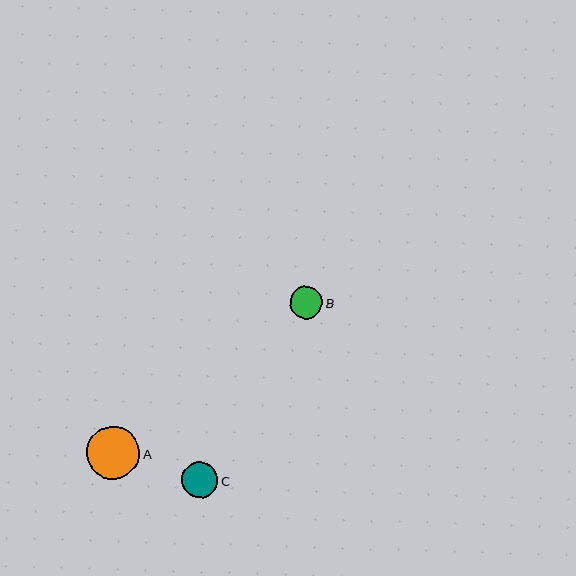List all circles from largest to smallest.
From largest to smallest: A, C, B.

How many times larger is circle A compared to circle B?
Circle A is approximately 1.6 times the size of circle B.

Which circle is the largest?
Circle A is the largest with a size of approximately 54 pixels.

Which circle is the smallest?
Circle B is the smallest with a size of approximately 33 pixels.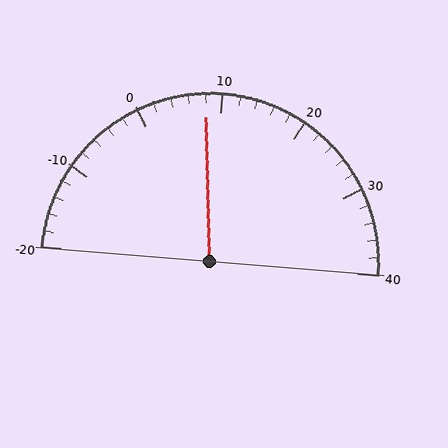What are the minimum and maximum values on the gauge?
The gauge ranges from -20 to 40.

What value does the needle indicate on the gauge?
The needle indicates approximately 8.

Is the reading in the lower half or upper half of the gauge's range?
The reading is in the lower half of the range (-20 to 40).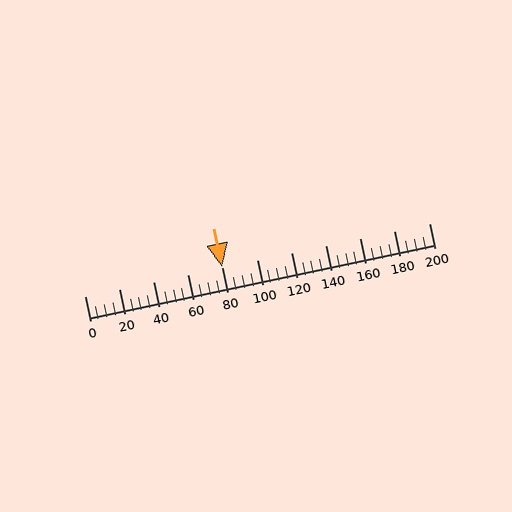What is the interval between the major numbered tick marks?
The major tick marks are spaced 20 units apart.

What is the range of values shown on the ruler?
The ruler shows values from 0 to 200.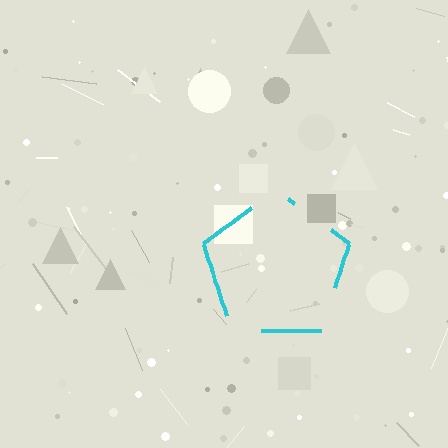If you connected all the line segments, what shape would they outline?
They would outline a pentagon.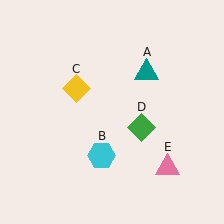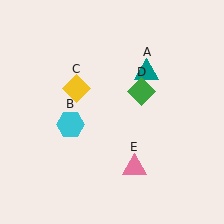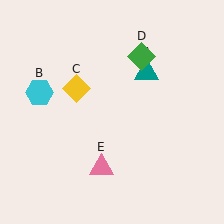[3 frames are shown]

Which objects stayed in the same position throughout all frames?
Teal triangle (object A) and yellow diamond (object C) remained stationary.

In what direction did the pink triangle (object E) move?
The pink triangle (object E) moved left.